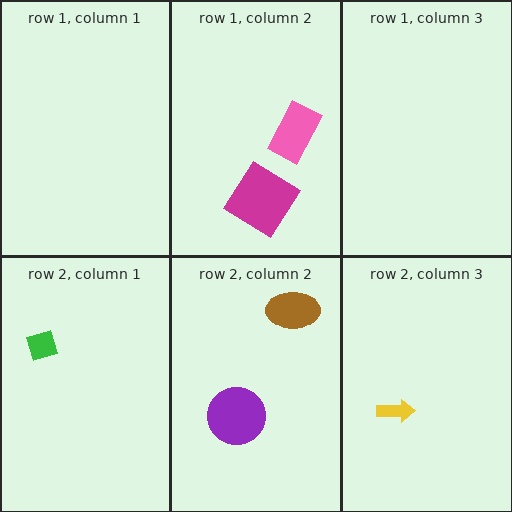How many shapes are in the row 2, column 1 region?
1.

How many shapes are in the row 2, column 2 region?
2.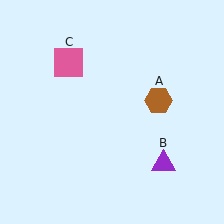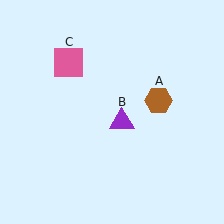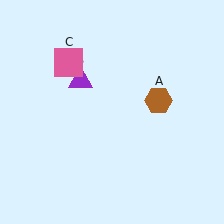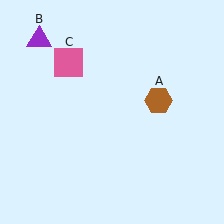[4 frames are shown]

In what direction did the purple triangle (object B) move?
The purple triangle (object B) moved up and to the left.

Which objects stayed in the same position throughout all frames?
Brown hexagon (object A) and pink square (object C) remained stationary.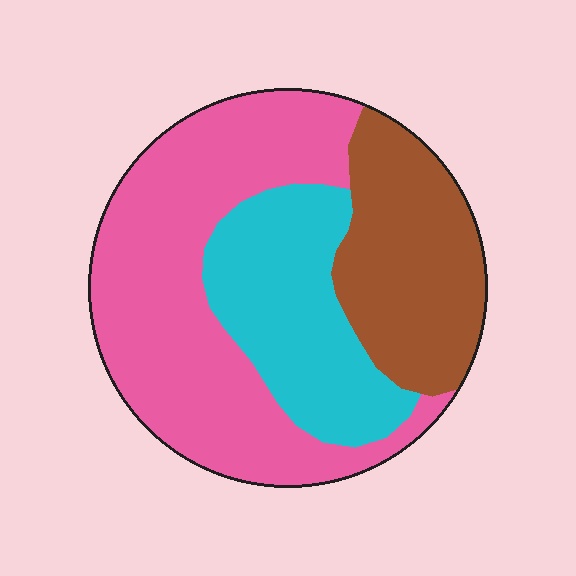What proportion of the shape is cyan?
Cyan takes up about one quarter (1/4) of the shape.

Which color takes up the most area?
Pink, at roughly 50%.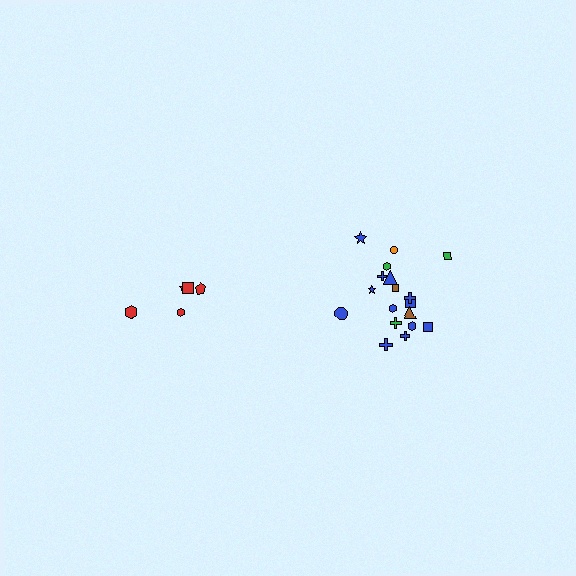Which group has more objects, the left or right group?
The right group.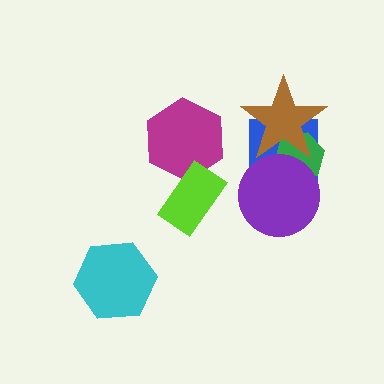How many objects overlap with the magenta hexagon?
1 object overlaps with the magenta hexagon.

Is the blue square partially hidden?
Yes, it is partially covered by another shape.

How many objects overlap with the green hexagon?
3 objects overlap with the green hexagon.